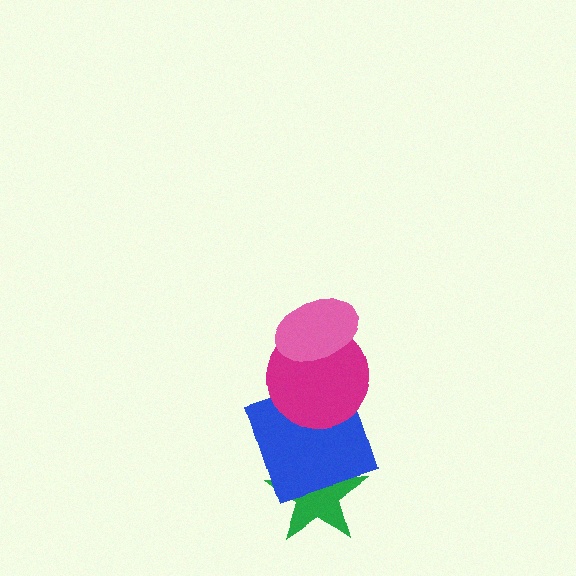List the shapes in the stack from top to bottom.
From top to bottom: the pink ellipse, the magenta circle, the blue square, the green star.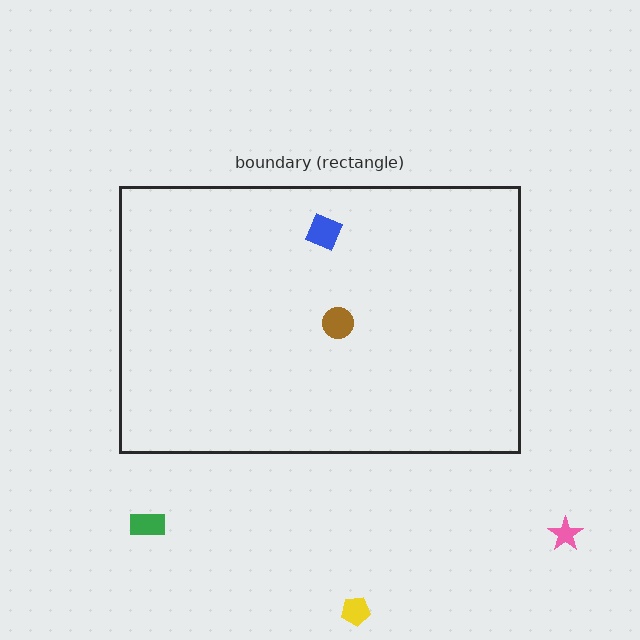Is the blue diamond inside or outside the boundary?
Inside.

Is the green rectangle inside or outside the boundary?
Outside.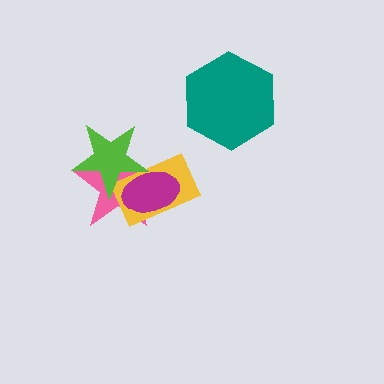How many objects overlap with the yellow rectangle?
3 objects overlap with the yellow rectangle.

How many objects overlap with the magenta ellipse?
3 objects overlap with the magenta ellipse.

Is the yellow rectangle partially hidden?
Yes, it is partially covered by another shape.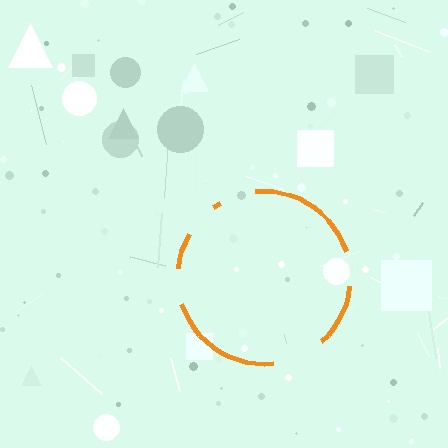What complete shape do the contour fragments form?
The contour fragments form a circle.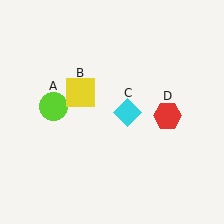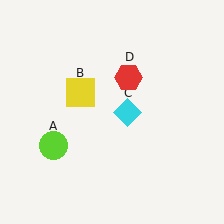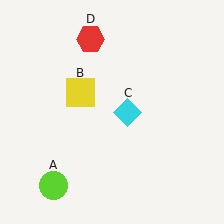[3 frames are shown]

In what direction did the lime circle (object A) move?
The lime circle (object A) moved down.